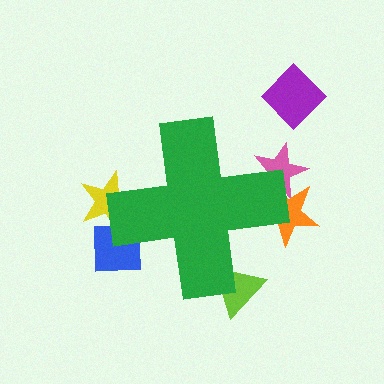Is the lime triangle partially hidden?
Yes, the lime triangle is partially hidden behind the green cross.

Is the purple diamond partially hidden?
No, the purple diamond is fully visible.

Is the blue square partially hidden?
Yes, the blue square is partially hidden behind the green cross.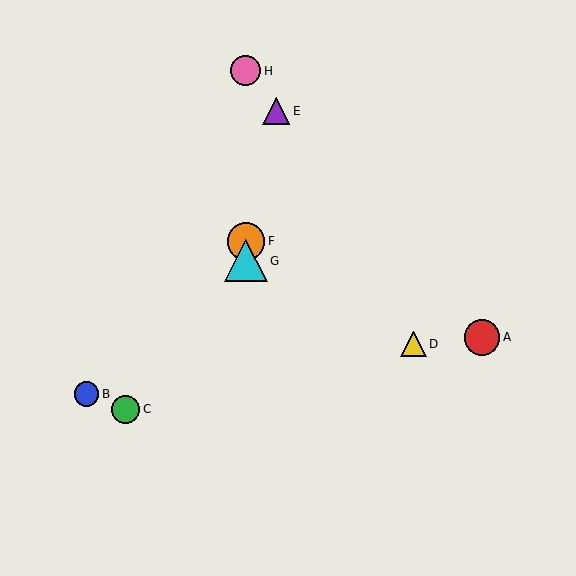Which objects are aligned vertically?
Objects F, G, H are aligned vertically.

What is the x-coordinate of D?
Object D is at x≈413.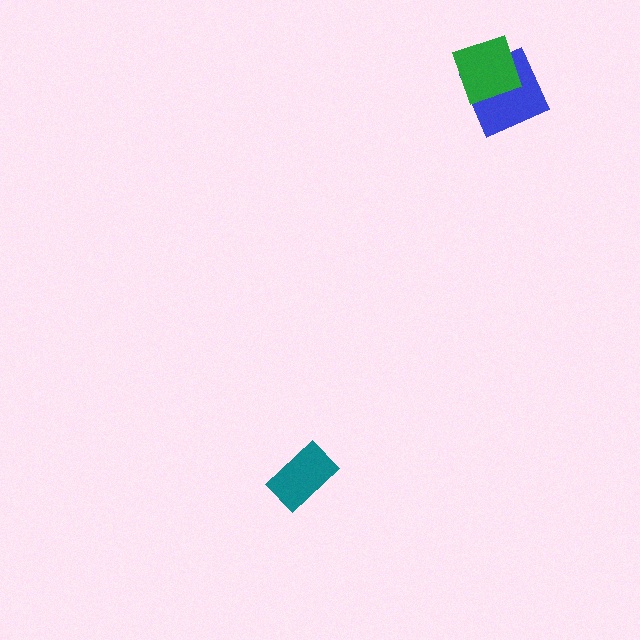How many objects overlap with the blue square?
1 object overlaps with the blue square.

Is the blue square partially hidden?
Yes, it is partially covered by another shape.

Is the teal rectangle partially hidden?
No, no other shape covers it.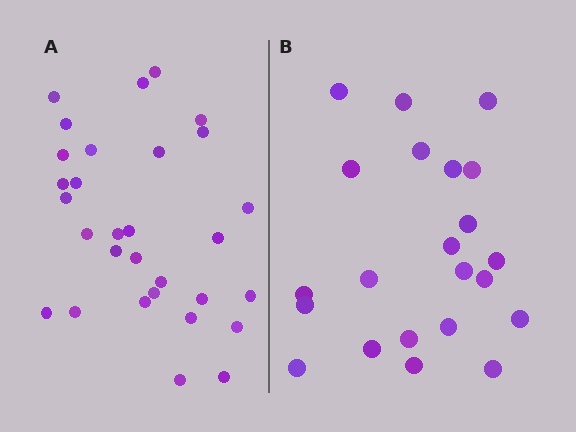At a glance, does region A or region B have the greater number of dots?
Region A (the left region) has more dots.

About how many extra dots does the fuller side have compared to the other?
Region A has roughly 8 or so more dots than region B.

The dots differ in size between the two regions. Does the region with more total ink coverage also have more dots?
No. Region B has more total ink coverage because its dots are larger, but region A actually contains more individual dots. Total area can be misleading — the number of items is what matters here.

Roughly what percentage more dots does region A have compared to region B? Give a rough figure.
About 35% more.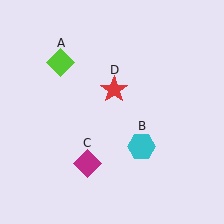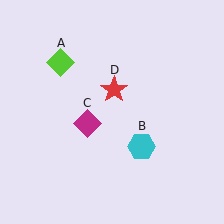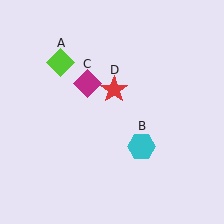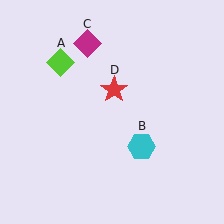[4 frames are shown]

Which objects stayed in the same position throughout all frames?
Lime diamond (object A) and cyan hexagon (object B) and red star (object D) remained stationary.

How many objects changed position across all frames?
1 object changed position: magenta diamond (object C).